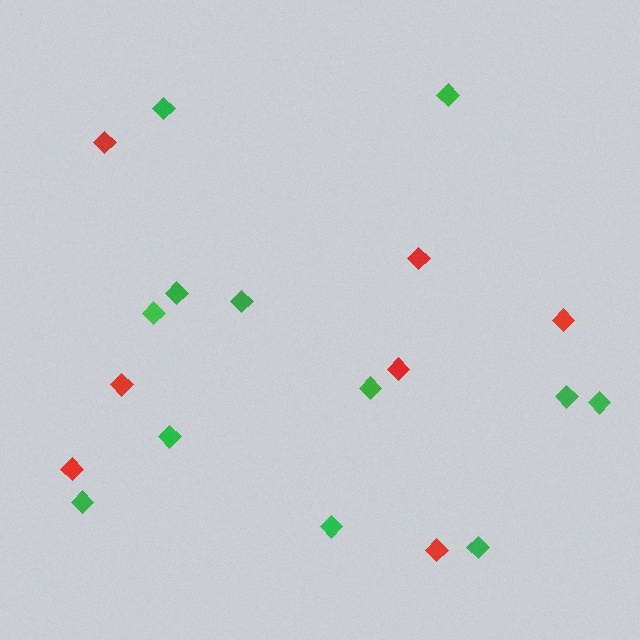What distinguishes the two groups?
There are 2 groups: one group of red diamonds (7) and one group of green diamonds (12).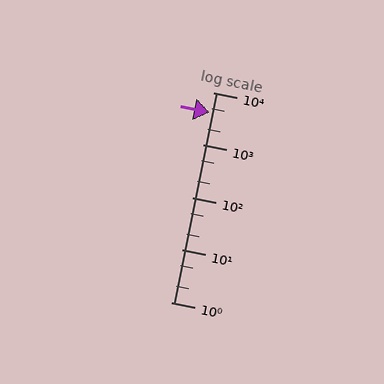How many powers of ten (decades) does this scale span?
The scale spans 4 decades, from 1 to 10000.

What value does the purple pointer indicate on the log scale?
The pointer indicates approximately 4100.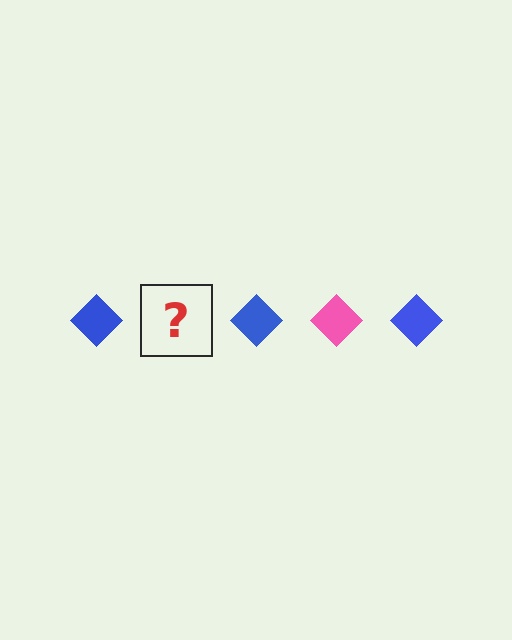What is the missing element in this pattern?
The missing element is a pink diamond.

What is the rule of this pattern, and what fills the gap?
The rule is that the pattern cycles through blue, pink diamonds. The gap should be filled with a pink diamond.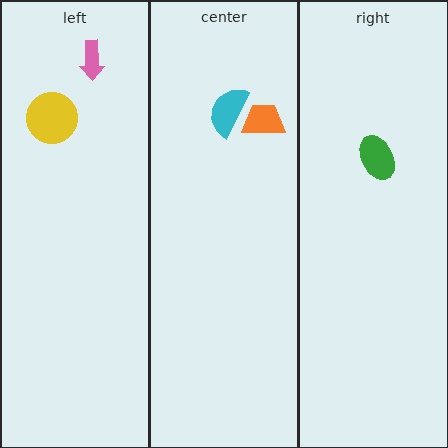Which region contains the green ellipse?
The right region.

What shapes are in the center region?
The cyan semicircle, the orange trapezoid.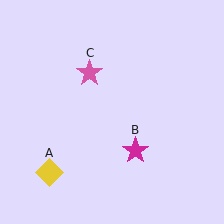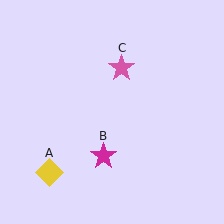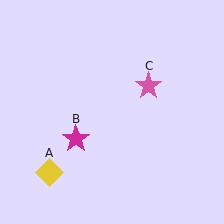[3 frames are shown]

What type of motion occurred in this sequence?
The magenta star (object B), pink star (object C) rotated clockwise around the center of the scene.